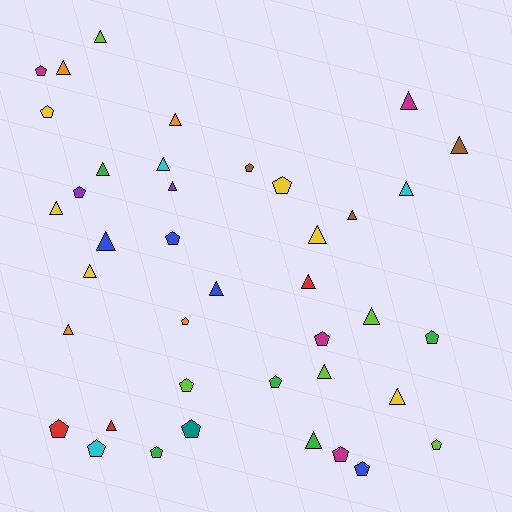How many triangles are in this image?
There are 22 triangles.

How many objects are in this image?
There are 40 objects.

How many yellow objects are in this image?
There are 6 yellow objects.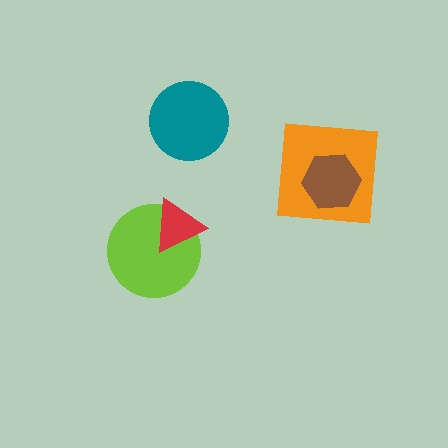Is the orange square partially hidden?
Yes, it is partially covered by another shape.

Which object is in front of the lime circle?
The red triangle is in front of the lime circle.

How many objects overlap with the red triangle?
1 object overlaps with the red triangle.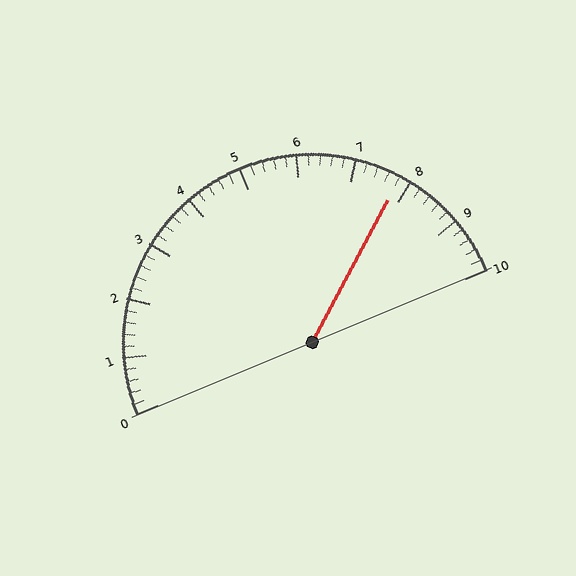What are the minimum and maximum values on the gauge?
The gauge ranges from 0 to 10.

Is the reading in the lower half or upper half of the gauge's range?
The reading is in the upper half of the range (0 to 10).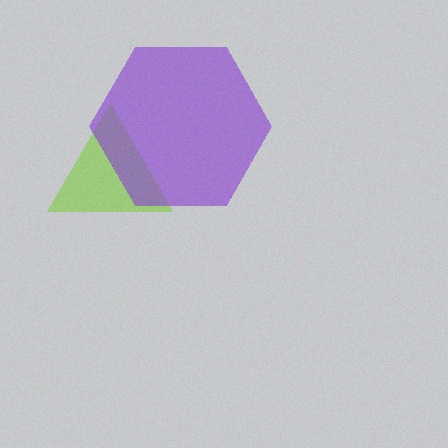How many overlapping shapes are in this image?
There are 2 overlapping shapes in the image.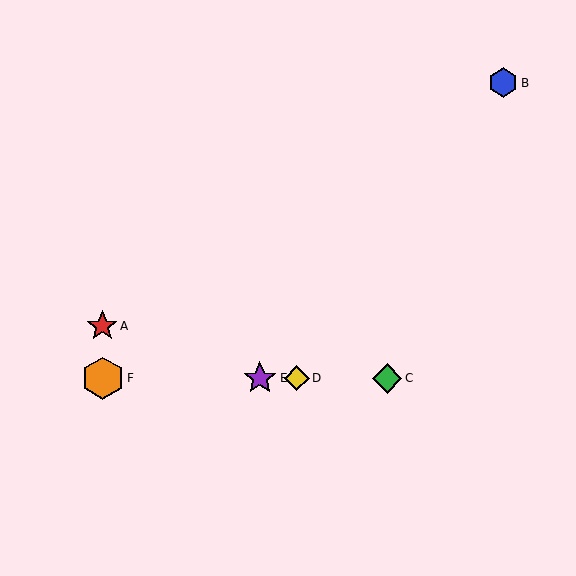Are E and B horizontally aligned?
No, E is at y≈378 and B is at y≈83.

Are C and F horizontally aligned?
Yes, both are at y≈378.